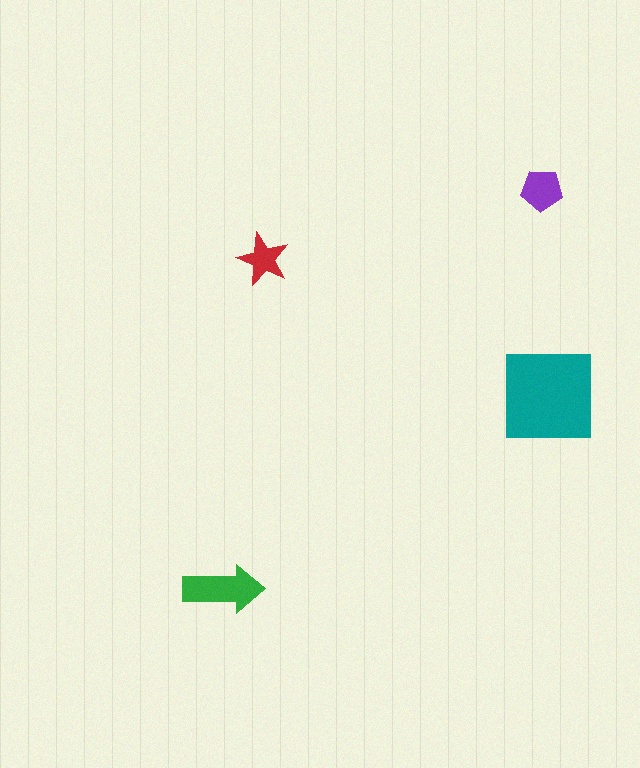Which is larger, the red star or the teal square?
The teal square.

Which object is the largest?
The teal square.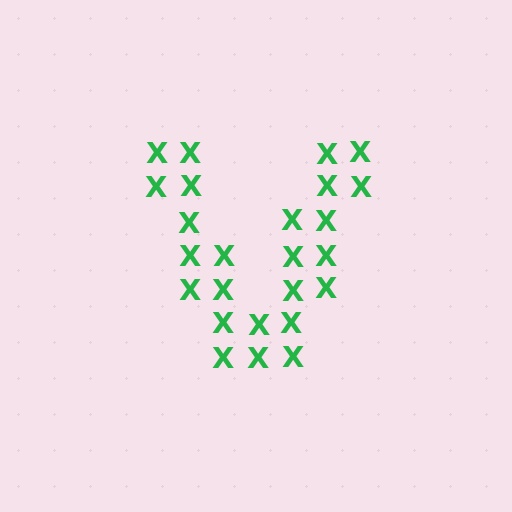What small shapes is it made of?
It is made of small letter X's.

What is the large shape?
The large shape is the letter V.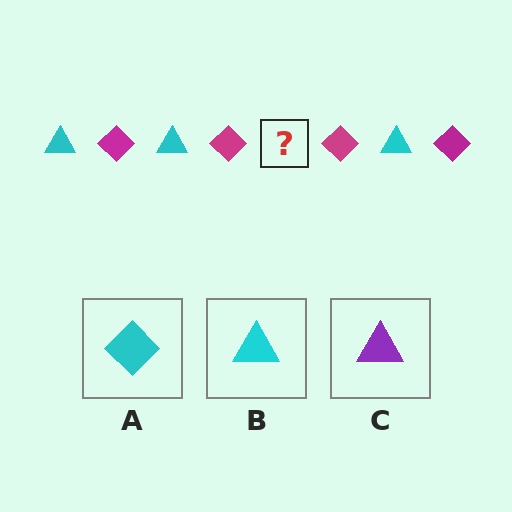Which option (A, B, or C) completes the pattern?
B.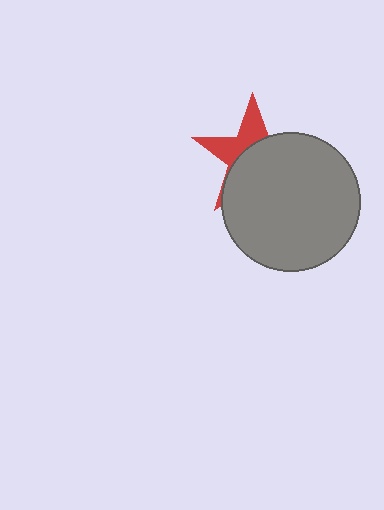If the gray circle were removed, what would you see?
You would see the complete red star.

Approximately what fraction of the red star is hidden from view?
Roughly 64% of the red star is hidden behind the gray circle.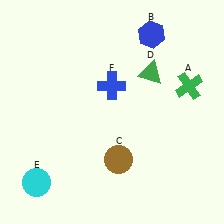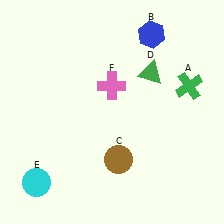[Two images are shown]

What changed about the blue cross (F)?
In Image 1, F is blue. In Image 2, it changed to pink.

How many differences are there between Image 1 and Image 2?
There is 1 difference between the two images.